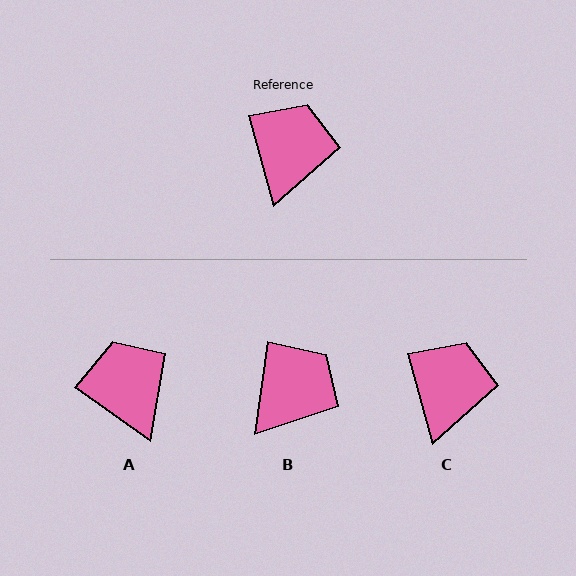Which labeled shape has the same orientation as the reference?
C.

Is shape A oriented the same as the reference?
No, it is off by about 39 degrees.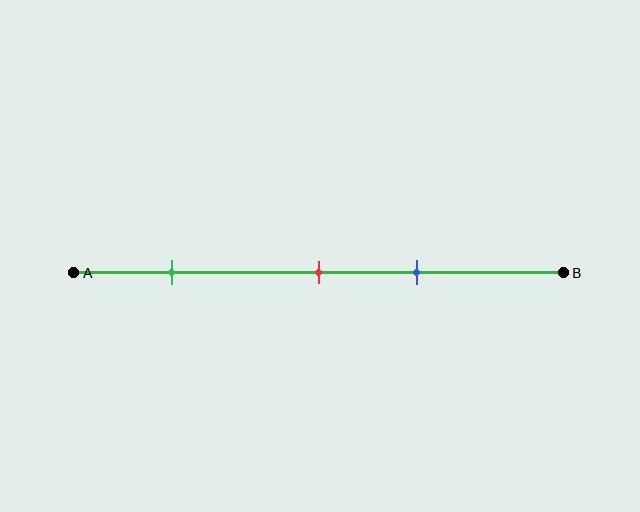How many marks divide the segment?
There are 3 marks dividing the segment.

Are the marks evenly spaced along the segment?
No, the marks are not evenly spaced.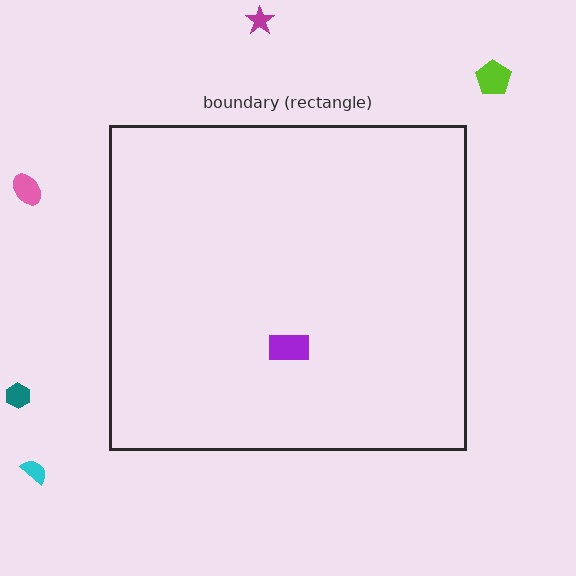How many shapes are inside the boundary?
1 inside, 5 outside.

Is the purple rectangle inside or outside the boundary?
Inside.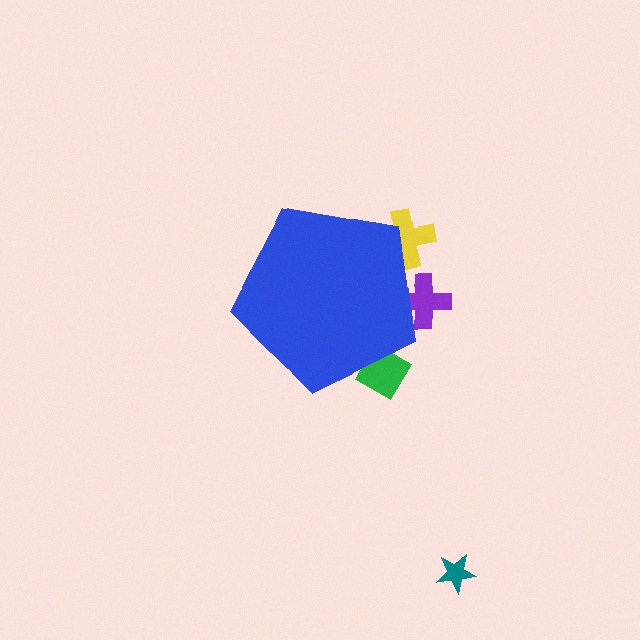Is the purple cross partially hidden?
Yes, the purple cross is partially hidden behind the blue pentagon.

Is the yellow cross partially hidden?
Yes, the yellow cross is partially hidden behind the blue pentagon.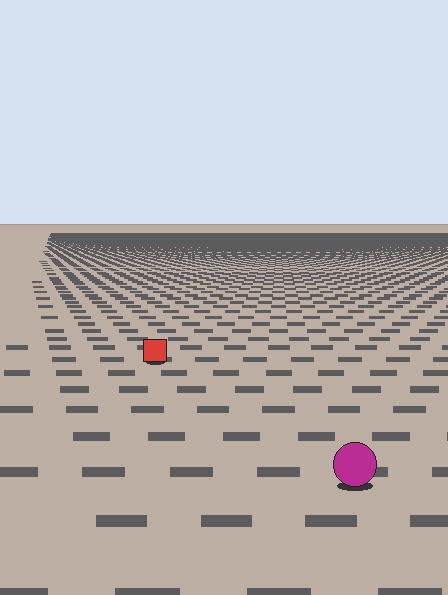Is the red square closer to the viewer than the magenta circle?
No. The magenta circle is closer — you can tell from the texture gradient: the ground texture is coarser near it.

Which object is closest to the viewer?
The magenta circle is closest. The texture marks near it are larger and more spread out.